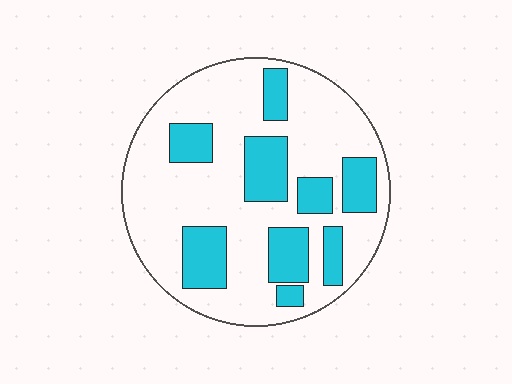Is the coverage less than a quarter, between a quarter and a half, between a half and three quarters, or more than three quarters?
Between a quarter and a half.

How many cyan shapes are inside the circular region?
9.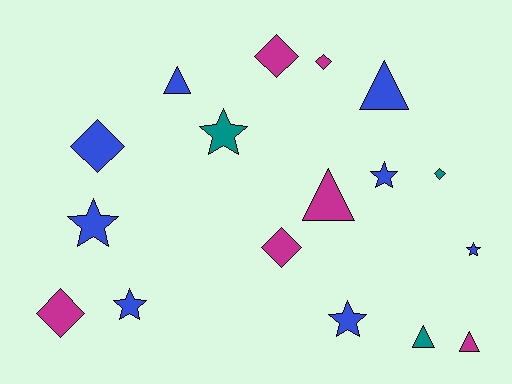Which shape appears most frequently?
Diamond, with 6 objects.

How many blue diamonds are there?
There is 1 blue diamond.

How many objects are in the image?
There are 17 objects.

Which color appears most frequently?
Blue, with 8 objects.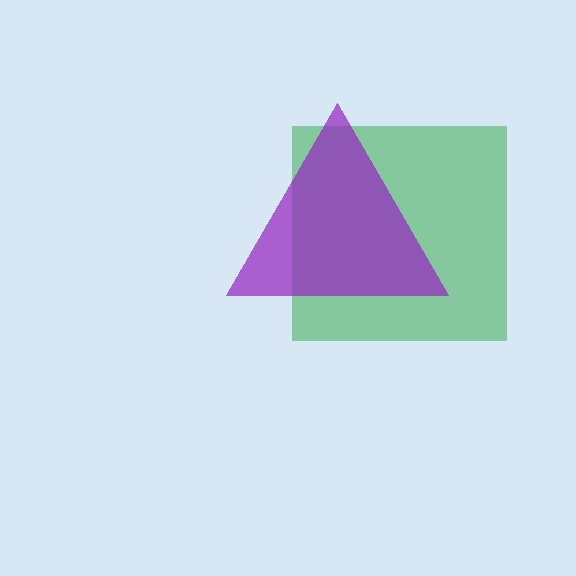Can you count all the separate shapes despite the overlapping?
Yes, there are 2 separate shapes.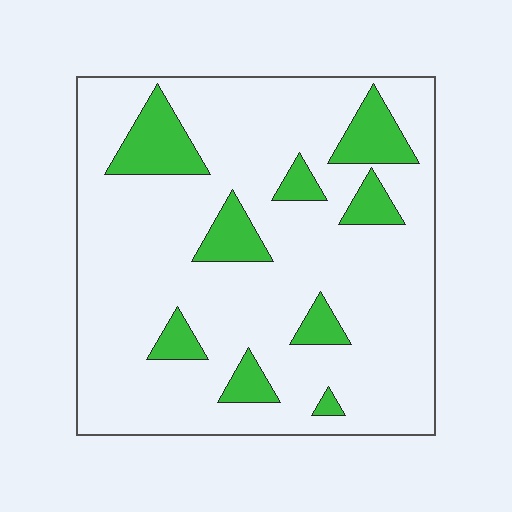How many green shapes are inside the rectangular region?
9.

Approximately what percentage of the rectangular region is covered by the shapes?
Approximately 15%.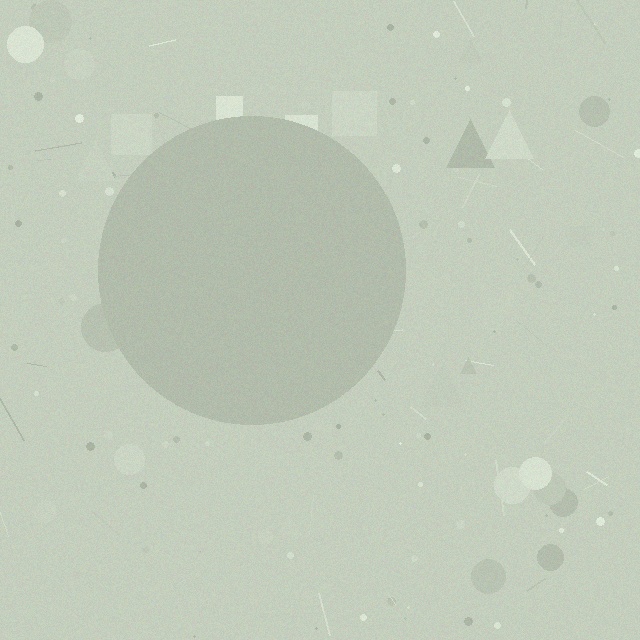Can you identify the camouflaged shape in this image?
The camouflaged shape is a circle.